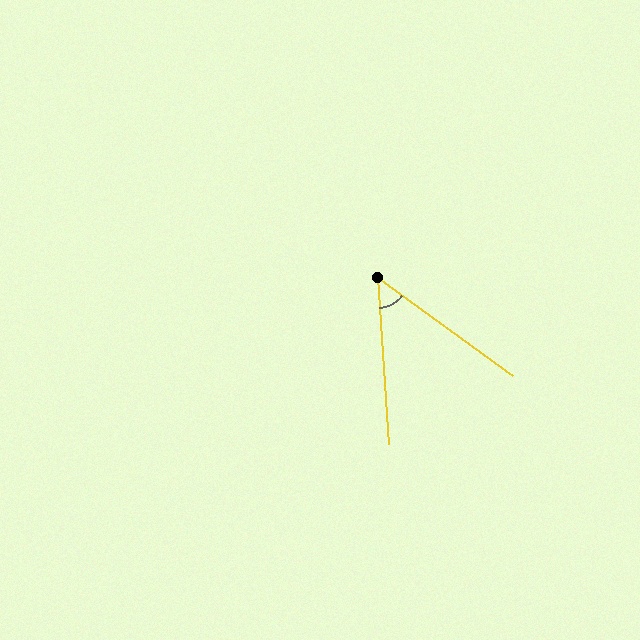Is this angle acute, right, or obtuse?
It is acute.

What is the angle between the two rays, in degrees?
Approximately 50 degrees.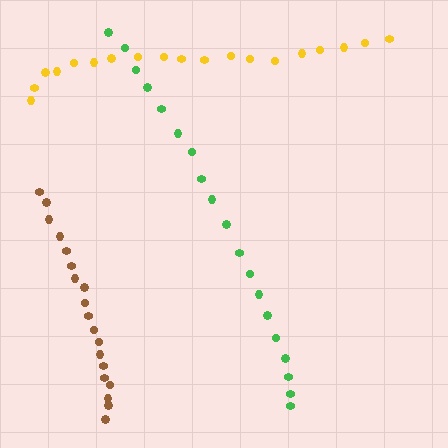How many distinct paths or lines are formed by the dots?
There are 3 distinct paths.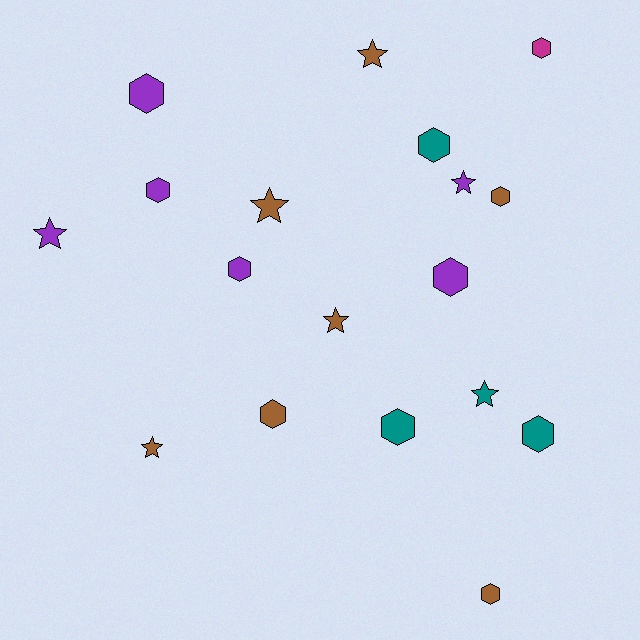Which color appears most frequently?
Brown, with 7 objects.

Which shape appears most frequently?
Hexagon, with 11 objects.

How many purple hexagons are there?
There are 4 purple hexagons.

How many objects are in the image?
There are 18 objects.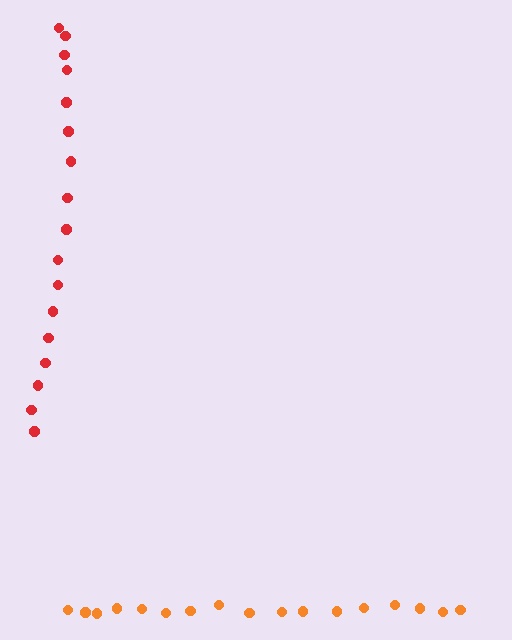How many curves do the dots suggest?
There are 2 distinct paths.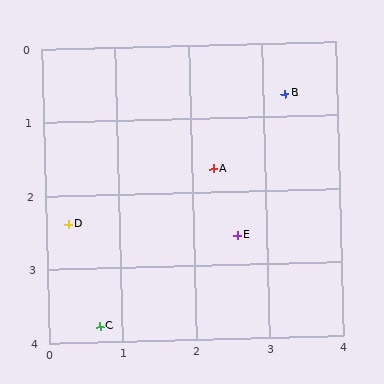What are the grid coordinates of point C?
Point C is at approximately (0.7, 3.8).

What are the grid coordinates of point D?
Point D is at approximately (0.3, 2.4).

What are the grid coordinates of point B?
Point B is at approximately (3.3, 0.7).